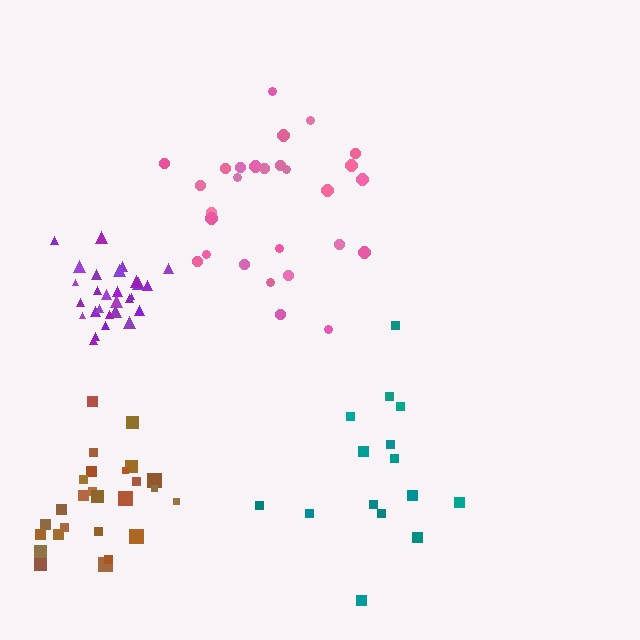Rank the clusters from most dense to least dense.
purple, brown, pink, teal.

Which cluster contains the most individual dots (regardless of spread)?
Pink (28).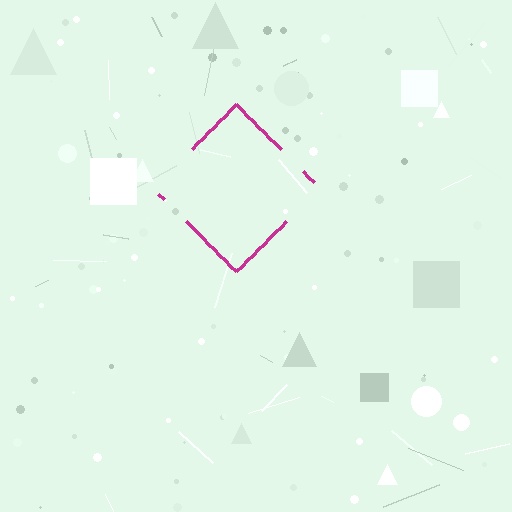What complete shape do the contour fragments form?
The contour fragments form a diamond.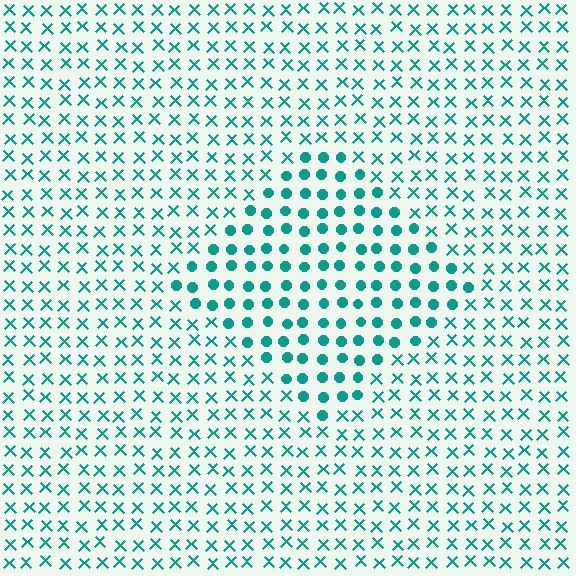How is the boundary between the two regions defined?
The boundary is defined by a change in element shape: circles inside vs. X marks outside. All elements share the same color and spacing.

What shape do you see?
I see a diamond.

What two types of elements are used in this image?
The image uses circles inside the diamond region and X marks outside it.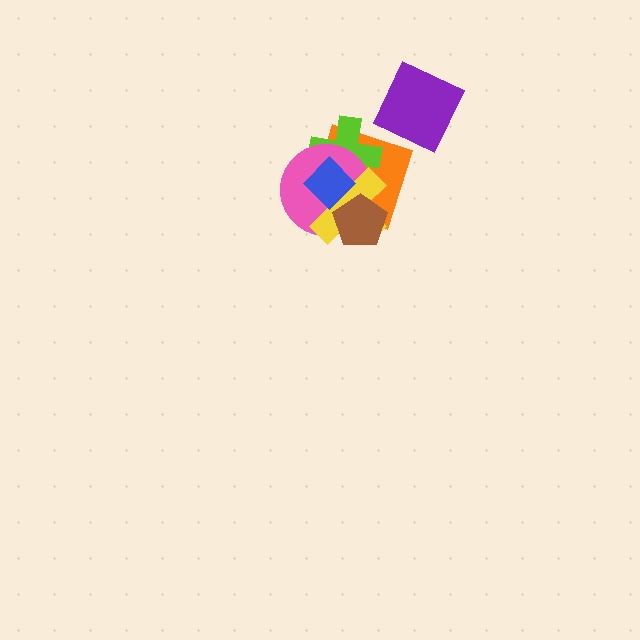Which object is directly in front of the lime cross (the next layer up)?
The pink circle is directly in front of the lime cross.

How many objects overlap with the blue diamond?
4 objects overlap with the blue diamond.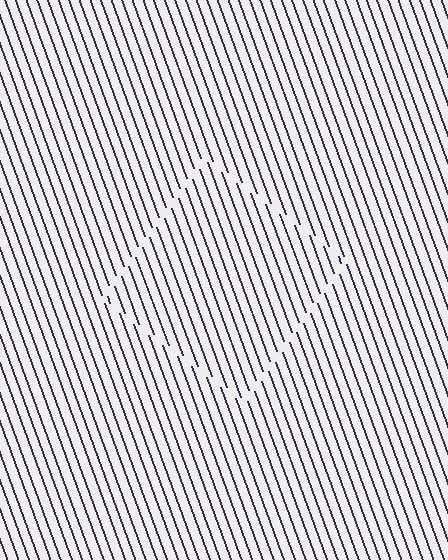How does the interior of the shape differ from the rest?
The interior of the shape contains the same grating, shifted by half a period — the contour is defined by the phase discontinuity where line-ends from the inner and outer gratings abut.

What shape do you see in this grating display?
An illusory square. The interior of the shape contains the same grating, shifted by half a period — the contour is defined by the phase discontinuity where line-ends from the inner and outer gratings abut.